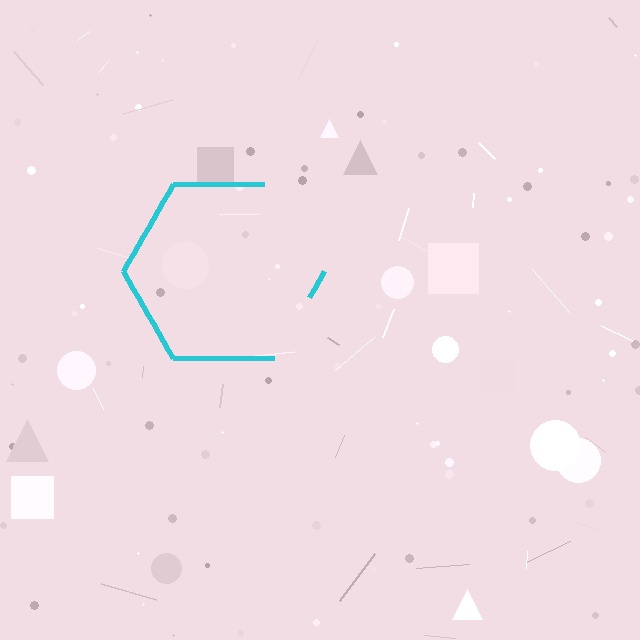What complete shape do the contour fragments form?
The contour fragments form a hexagon.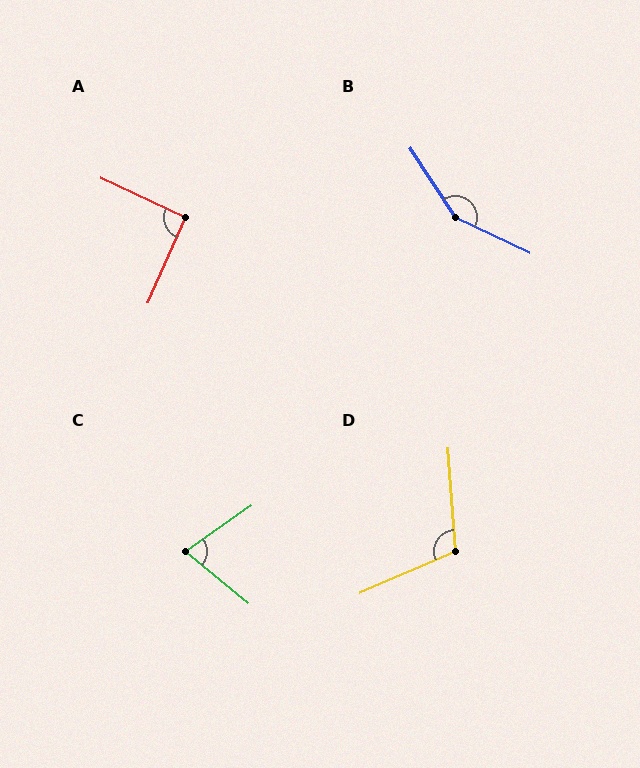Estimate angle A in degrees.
Approximately 91 degrees.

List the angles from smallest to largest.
C (75°), A (91°), D (109°), B (148°).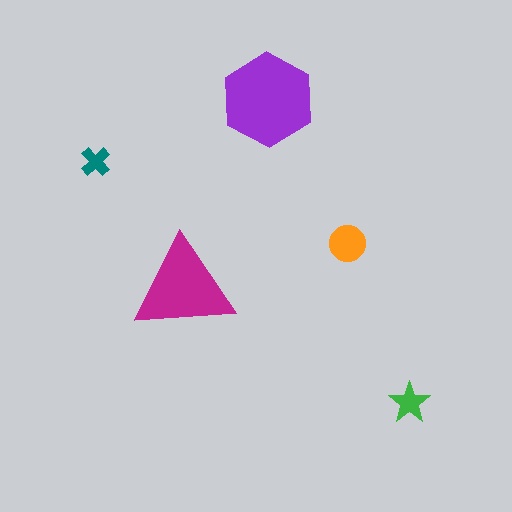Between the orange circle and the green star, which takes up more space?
The orange circle.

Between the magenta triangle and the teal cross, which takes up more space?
The magenta triangle.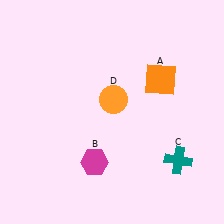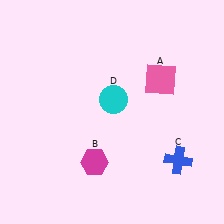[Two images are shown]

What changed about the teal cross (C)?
In Image 1, C is teal. In Image 2, it changed to blue.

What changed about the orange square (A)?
In Image 1, A is orange. In Image 2, it changed to pink.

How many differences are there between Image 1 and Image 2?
There are 3 differences between the two images.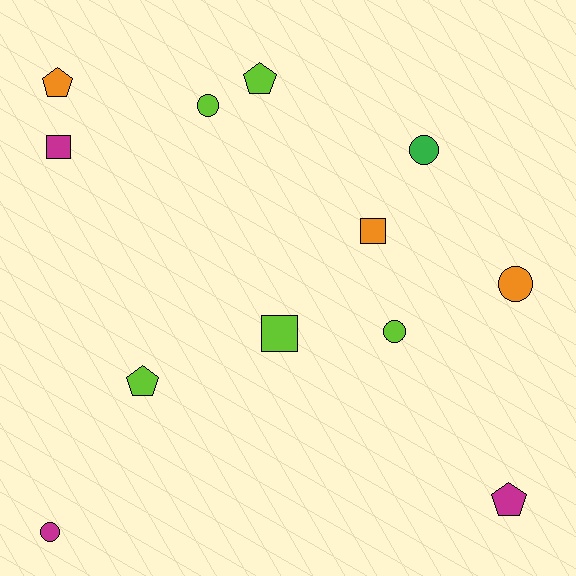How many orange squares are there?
There is 1 orange square.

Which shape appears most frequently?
Circle, with 5 objects.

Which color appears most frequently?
Lime, with 5 objects.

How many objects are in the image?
There are 12 objects.